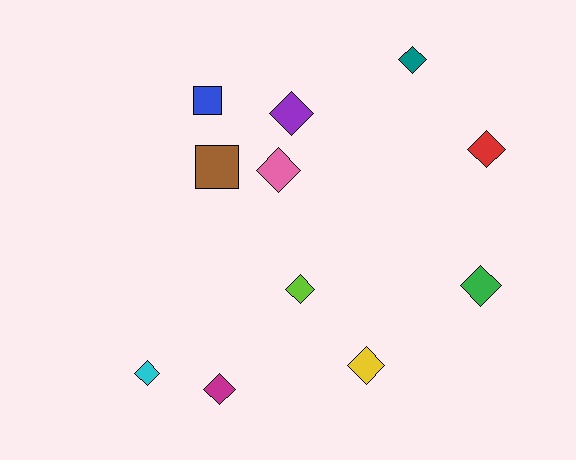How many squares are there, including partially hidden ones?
There are 2 squares.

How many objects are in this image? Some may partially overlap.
There are 11 objects.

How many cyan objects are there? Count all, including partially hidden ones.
There is 1 cyan object.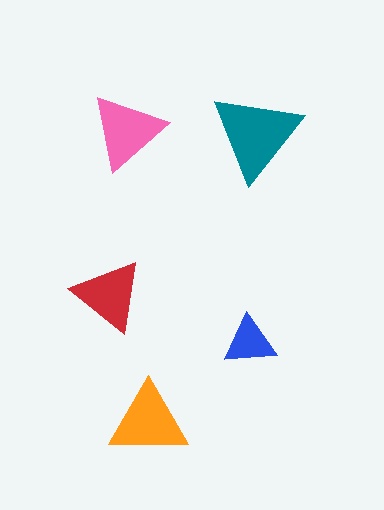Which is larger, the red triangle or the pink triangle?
The pink one.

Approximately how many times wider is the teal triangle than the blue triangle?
About 1.5 times wider.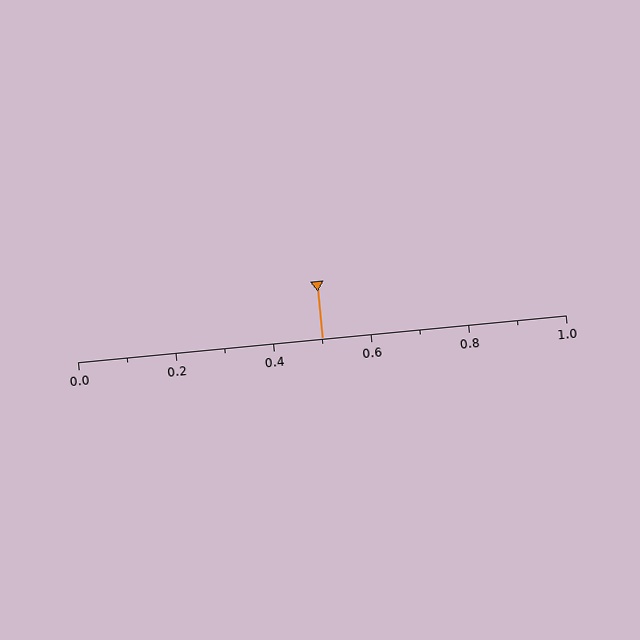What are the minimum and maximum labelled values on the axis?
The axis runs from 0.0 to 1.0.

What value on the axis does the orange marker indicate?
The marker indicates approximately 0.5.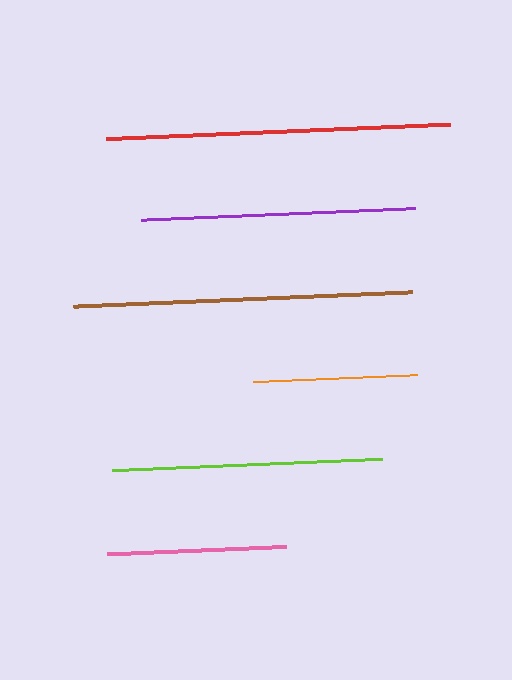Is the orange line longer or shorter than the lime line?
The lime line is longer than the orange line.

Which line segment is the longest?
The red line is the longest at approximately 344 pixels.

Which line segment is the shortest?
The orange line is the shortest at approximately 164 pixels.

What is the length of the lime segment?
The lime segment is approximately 270 pixels long.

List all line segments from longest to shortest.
From longest to shortest: red, brown, purple, lime, pink, orange.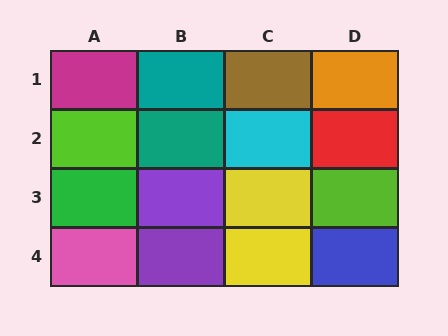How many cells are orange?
1 cell is orange.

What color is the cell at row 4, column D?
Blue.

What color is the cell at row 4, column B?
Purple.